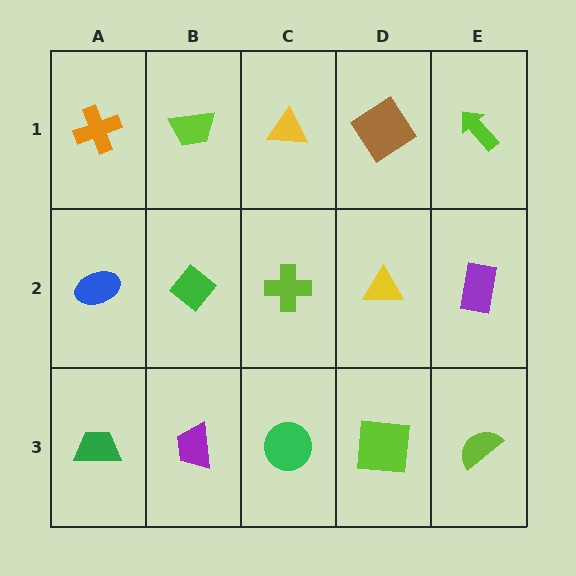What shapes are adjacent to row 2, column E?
A lime arrow (row 1, column E), a lime semicircle (row 3, column E), a yellow triangle (row 2, column D).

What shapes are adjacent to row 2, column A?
An orange cross (row 1, column A), a green trapezoid (row 3, column A), a green diamond (row 2, column B).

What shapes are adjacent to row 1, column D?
A yellow triangle (row 2, column D), a yellow triangle (row 1, column C), a lime arrow (row 1, column E).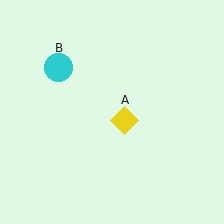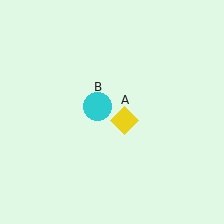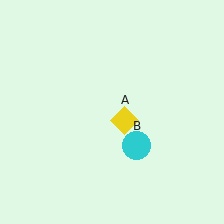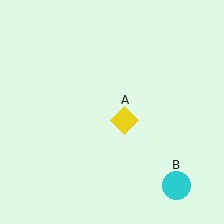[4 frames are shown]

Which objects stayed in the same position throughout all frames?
Yellow diamond (object A) remained stationary.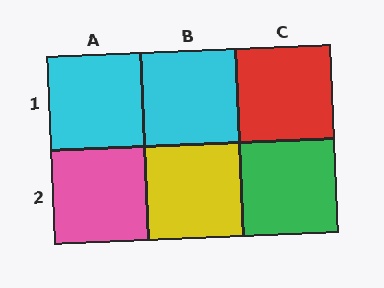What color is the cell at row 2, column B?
Yellow.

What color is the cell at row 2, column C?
Green.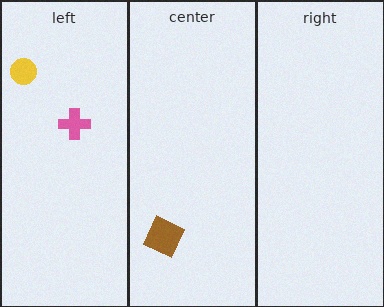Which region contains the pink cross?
The left region.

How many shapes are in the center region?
1.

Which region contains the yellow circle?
The left region.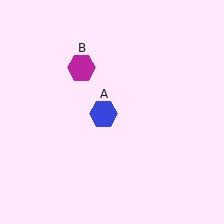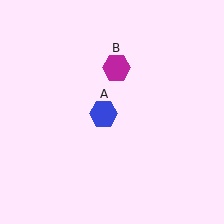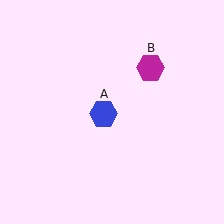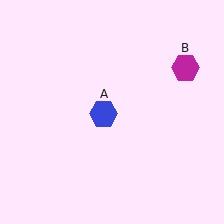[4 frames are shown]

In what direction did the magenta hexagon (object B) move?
The magenta hexagon (object B) moved right.